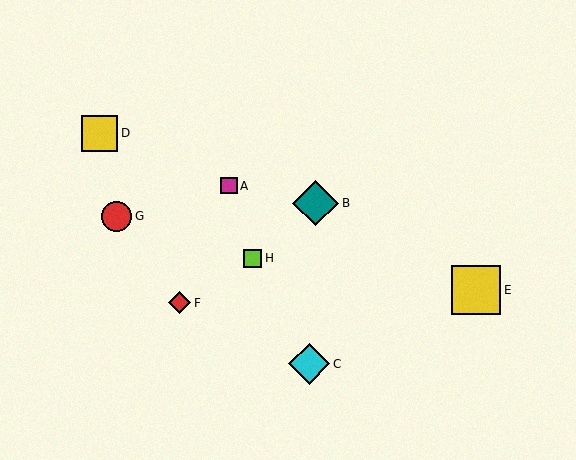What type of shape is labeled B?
Shape B is a teal diamond.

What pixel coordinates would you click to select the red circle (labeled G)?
Click at (117, 216) to select the red circle G.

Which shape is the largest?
The yellow square (labeled E) is the largest.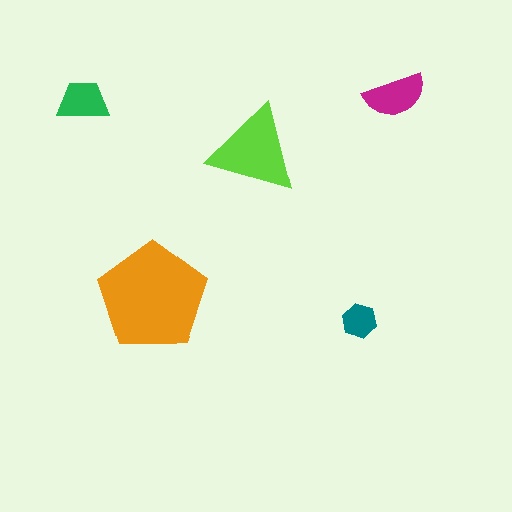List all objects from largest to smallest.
The orange pentagon, the lime triangle, the magenta semicircle, the green trapezoid, the teal hexagon.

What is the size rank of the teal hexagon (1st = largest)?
5th.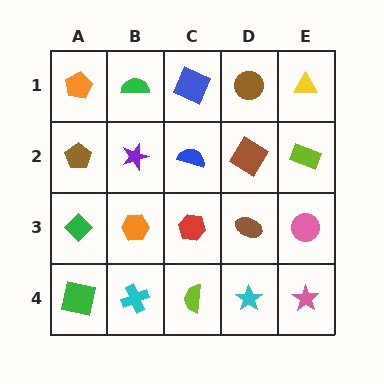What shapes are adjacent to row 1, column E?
A lime rectangle (row 2, column E), a brown circle (row 1, column D).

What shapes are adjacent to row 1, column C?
A blue semicircle (row 2, column C), a green semicircle (row 1, column B), a brown circle (row 1, column D).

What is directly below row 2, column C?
A red hexagon.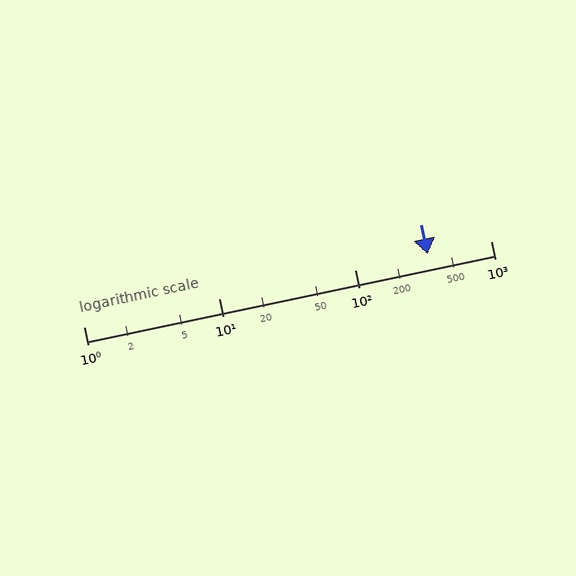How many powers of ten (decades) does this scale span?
The scale spans 3 decades, from 1 to 1000.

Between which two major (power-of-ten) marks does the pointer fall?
The pointer is between 100 and 1000.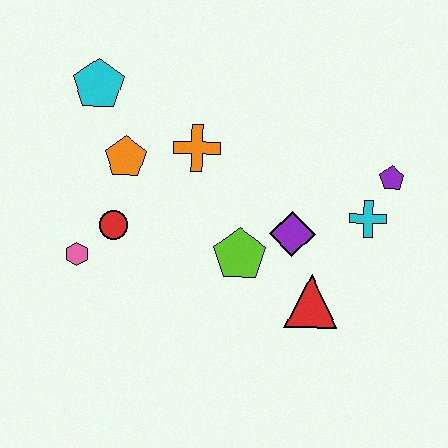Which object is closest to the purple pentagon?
The cyan cross is closest to the purple pentagon.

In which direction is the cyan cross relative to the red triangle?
The cyan cross is above the red triangle.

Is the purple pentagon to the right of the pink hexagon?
Yes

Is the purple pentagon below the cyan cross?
No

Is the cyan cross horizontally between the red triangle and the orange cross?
No